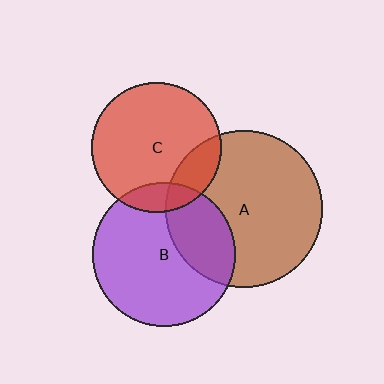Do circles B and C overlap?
Yes.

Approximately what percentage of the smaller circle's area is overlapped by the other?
Approximately 15%.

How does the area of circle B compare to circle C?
Approximately 1.2 times.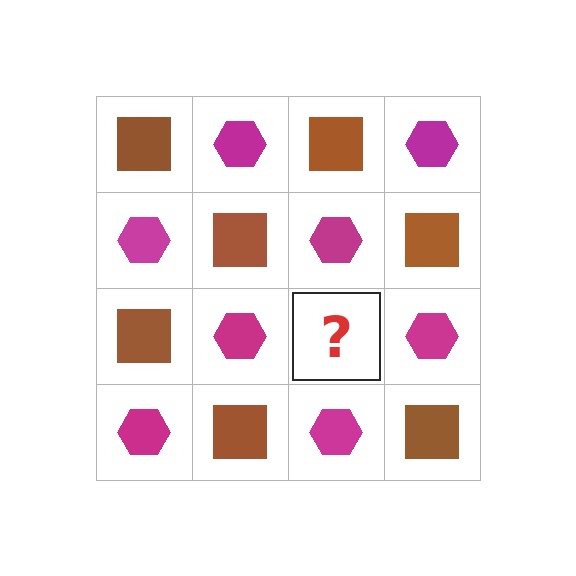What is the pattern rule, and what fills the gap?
The rule is that it alternates brown square and magenta hexagon in a checkerboard pattern. The gap should be filled with a brown square.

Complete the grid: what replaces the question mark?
The question mark should be replaced with a brown square.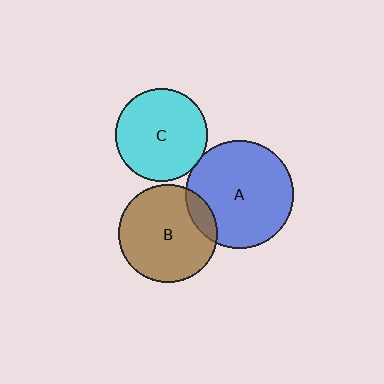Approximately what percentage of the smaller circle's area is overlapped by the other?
Approximately 5%.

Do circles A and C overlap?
Yes.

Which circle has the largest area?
Circle A (blue).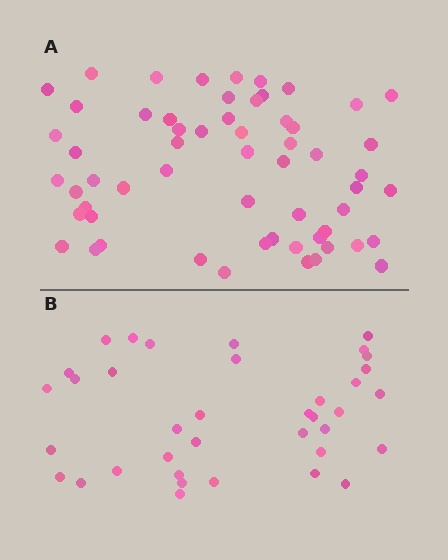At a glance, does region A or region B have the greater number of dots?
Region A (the top region) has more dots.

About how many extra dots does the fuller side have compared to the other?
Region A has approximately 20 more dots than region B.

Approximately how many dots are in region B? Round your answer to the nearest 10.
About 40 dots. (The exact count is 37, which rounds to 40.)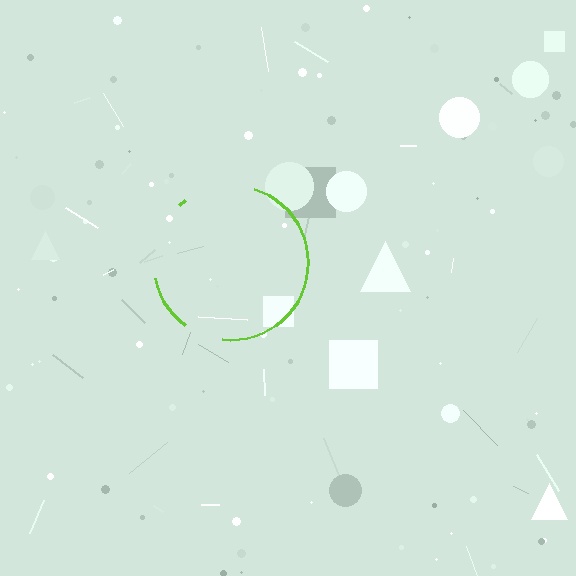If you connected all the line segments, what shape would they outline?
They would outline a circle.